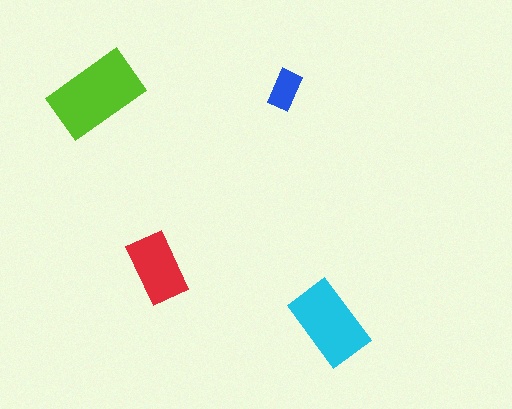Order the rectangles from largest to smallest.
the lime one, the cyan one, the red one, the blue one.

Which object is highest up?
The blue rectangle is topmost.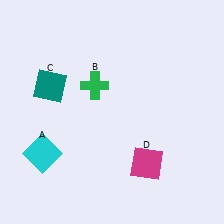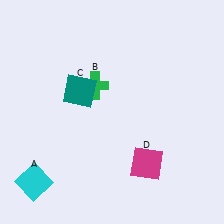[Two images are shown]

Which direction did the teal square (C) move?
The teal square (C) moved right.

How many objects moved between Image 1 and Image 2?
2 objects moved between the two images.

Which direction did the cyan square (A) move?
The cyan square (A) moved down.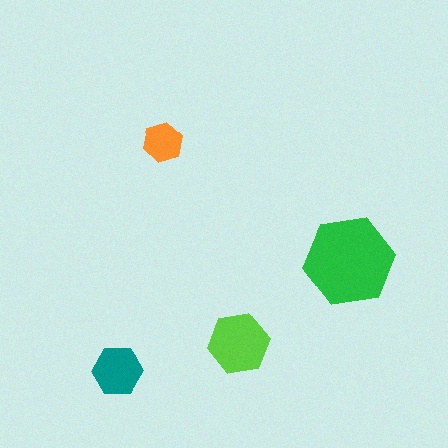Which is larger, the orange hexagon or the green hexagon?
The green one.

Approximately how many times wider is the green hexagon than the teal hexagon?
About 2 times wider.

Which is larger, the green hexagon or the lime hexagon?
The green one.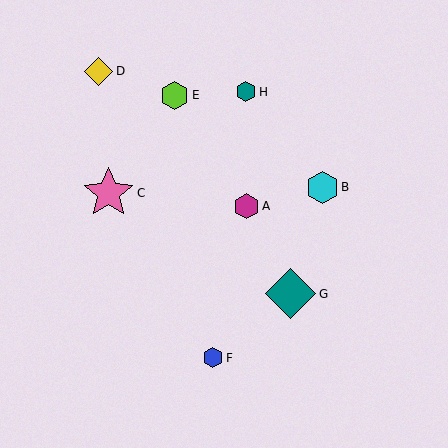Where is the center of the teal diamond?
The center of the teal diamond is at (291, 294).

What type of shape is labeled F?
Shape F is a blue hexagon.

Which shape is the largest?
The pink star (labeled C) is the largest.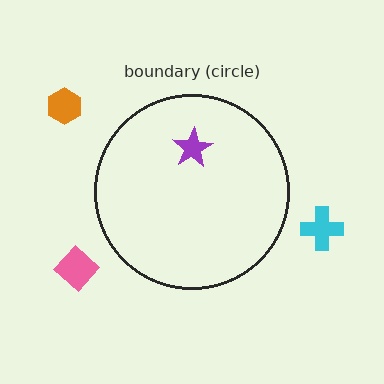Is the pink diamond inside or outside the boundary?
Outside.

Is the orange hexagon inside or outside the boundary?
Outside.